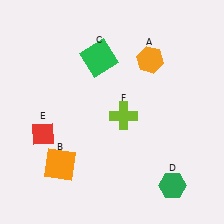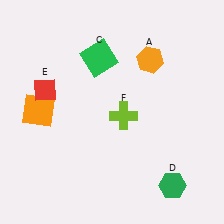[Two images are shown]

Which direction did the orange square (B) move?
The orange square (B) moved up.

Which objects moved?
The objects that moved are: the orange square (B), the red diamond (E).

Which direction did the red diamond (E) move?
The red diamond (E) moved up.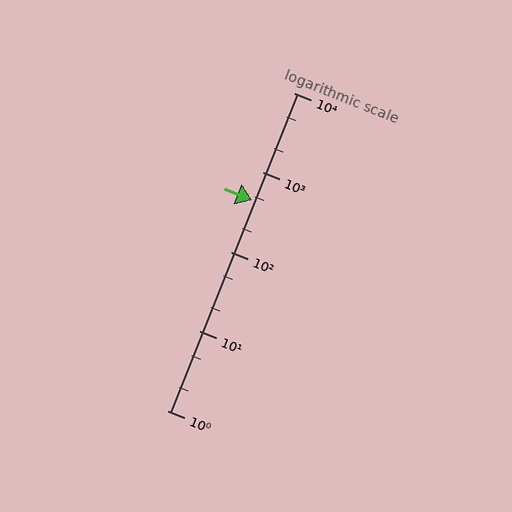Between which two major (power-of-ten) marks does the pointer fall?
The pointer is between 100 and 1000.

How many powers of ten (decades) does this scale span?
The scale spans 4 decades, from 1 to 10000.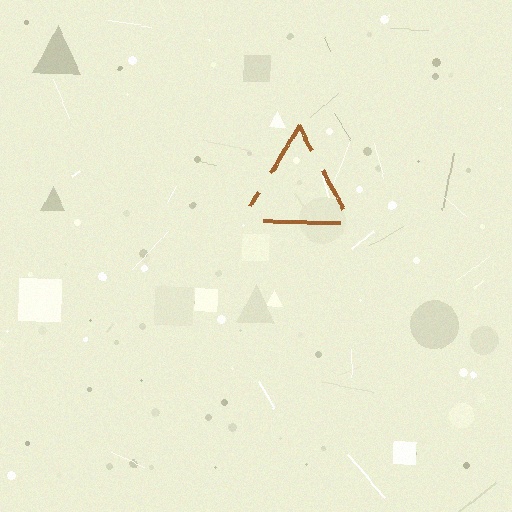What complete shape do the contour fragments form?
The contour fragments form a triangle.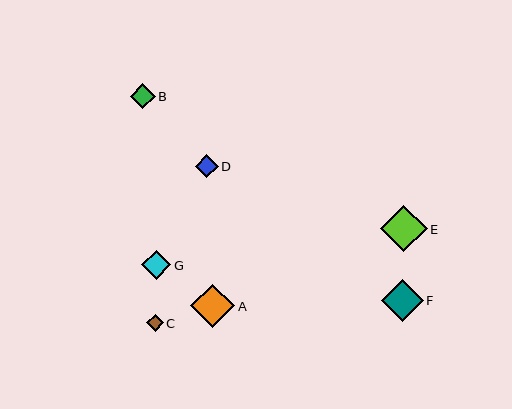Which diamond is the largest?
Diamond E is the largest with a size of approximately 47 pixels.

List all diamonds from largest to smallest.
From largest to smallest: E, A, F, G, B, D, C.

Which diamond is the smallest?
Diamond C is the smallest with a size of approximately 16 pixels.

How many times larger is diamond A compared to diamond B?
Diamond A is approximately 1.8 times the size of diamond B.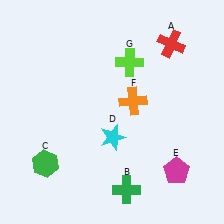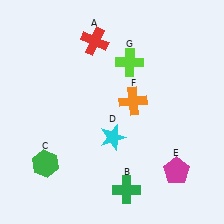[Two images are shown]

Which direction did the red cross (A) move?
The red cross (A) moved left.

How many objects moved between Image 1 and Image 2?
1 object moved between the two images.